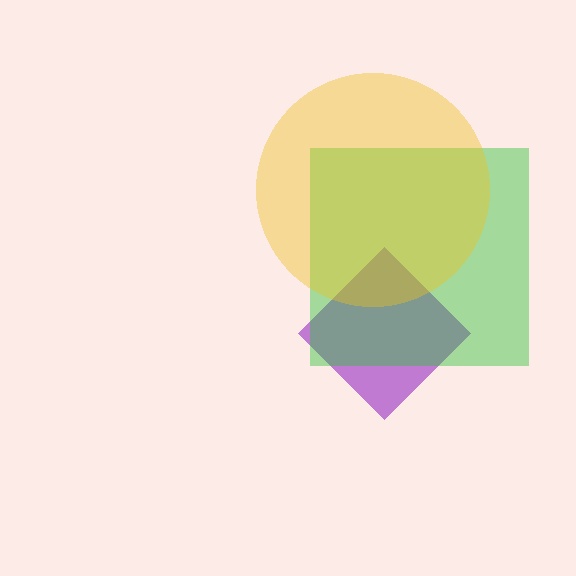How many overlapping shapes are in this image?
There are 3 overlapping shapes in the image.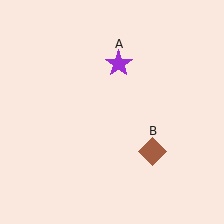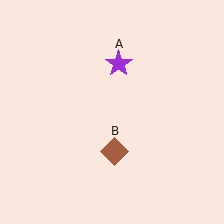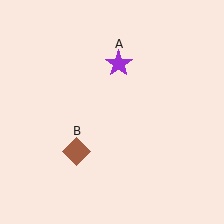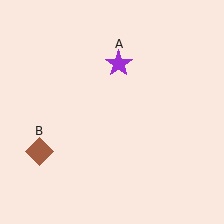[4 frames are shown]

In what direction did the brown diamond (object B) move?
The brown diamond (object B) moved left.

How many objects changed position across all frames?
1 object changed position: brown diamond (object B).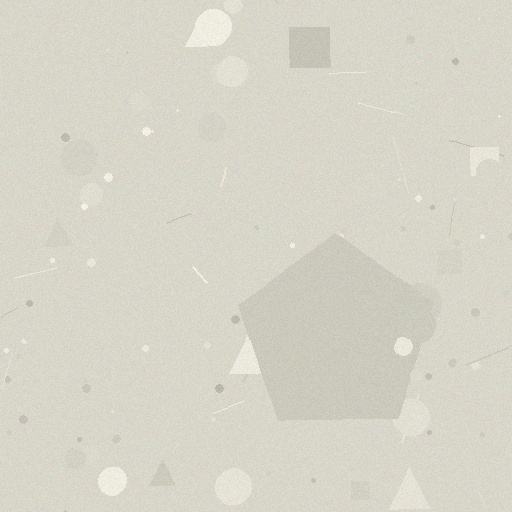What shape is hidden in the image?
A pentagon is hidden in the image.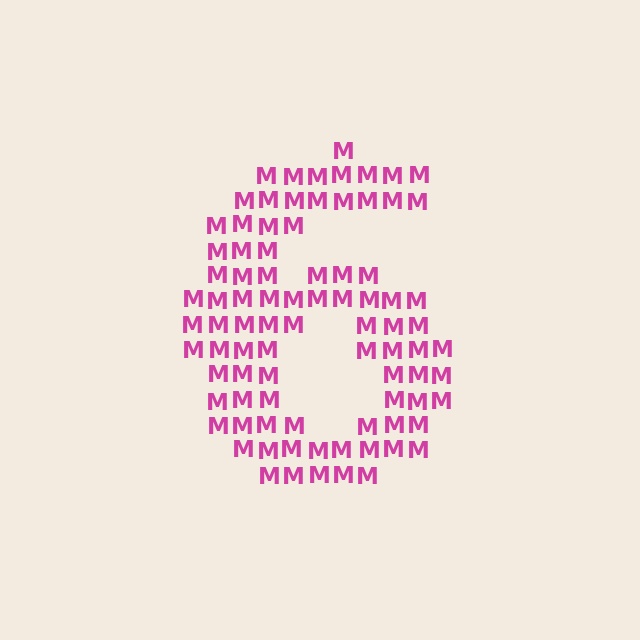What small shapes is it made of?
It is made of small letter M's.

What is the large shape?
The large shape is the digit 6.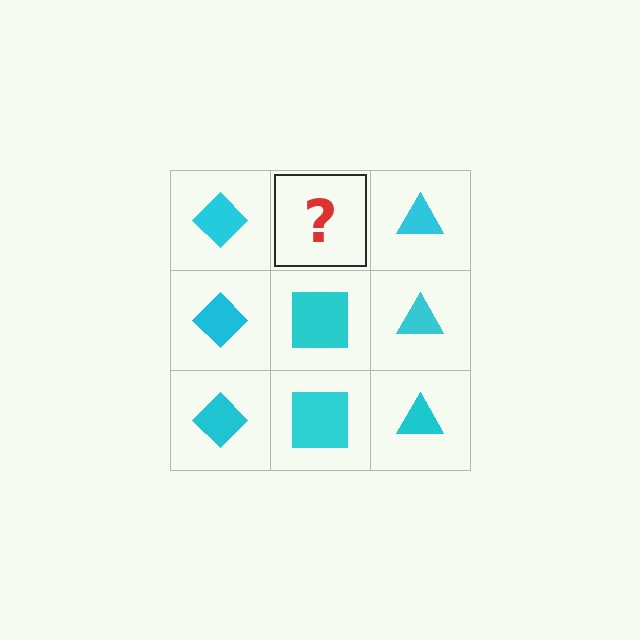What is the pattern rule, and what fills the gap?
The rule is that each column has a consistent shape. The gap should be filled with a cyan square.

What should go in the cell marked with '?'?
The missing cell should contain a cyan square.